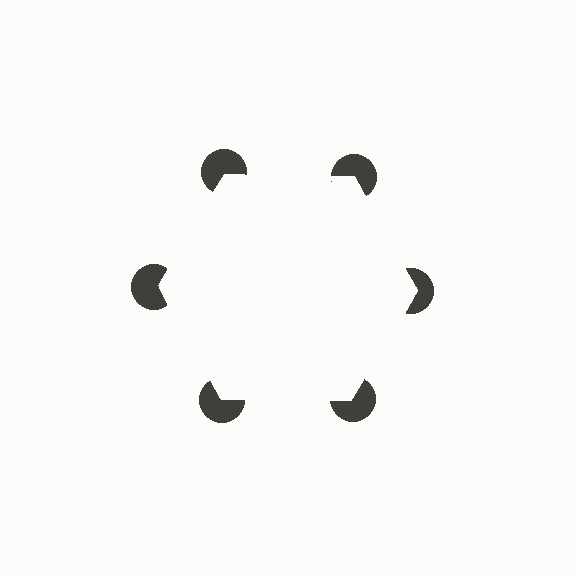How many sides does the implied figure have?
6 sides.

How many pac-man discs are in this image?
There are 6 — one at each vertex of the illusory hexagon.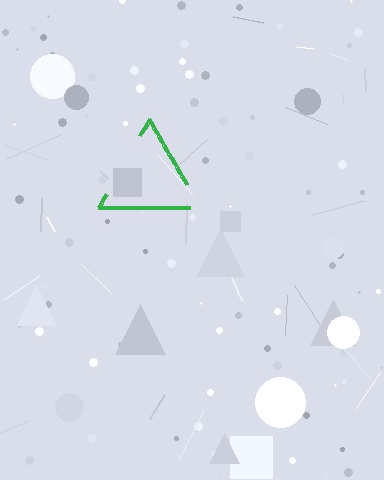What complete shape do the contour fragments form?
The contour fragments form a triangle.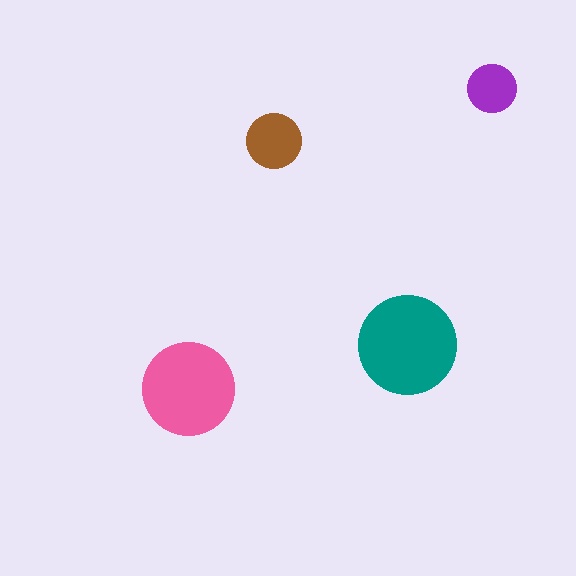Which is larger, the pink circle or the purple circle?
The pink one.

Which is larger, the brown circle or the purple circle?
The brown one.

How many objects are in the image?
There are 4 objects in the image.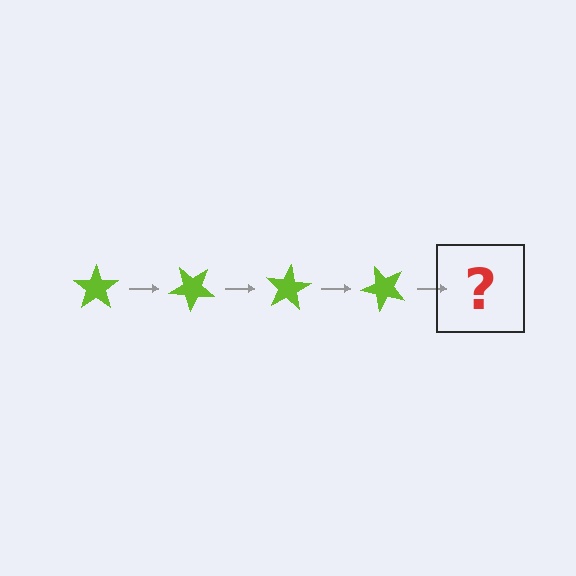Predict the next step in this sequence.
The next step is a lime star rotated 160 degrees.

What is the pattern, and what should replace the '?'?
The pattern is that the star rotates 40 degrees each step. The '?' should be a lime star rotated 160 degrees.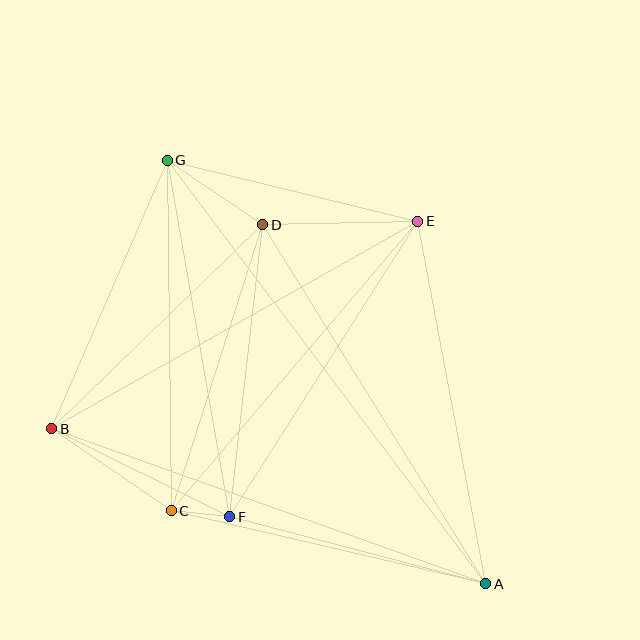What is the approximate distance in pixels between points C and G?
The distance between C and G is approximately 350 pixels.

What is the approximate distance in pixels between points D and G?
The distance between D and G is approximately 115 pixels.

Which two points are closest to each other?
Points C and F are closest to each other.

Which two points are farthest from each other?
Points A and G are farthest from each other.